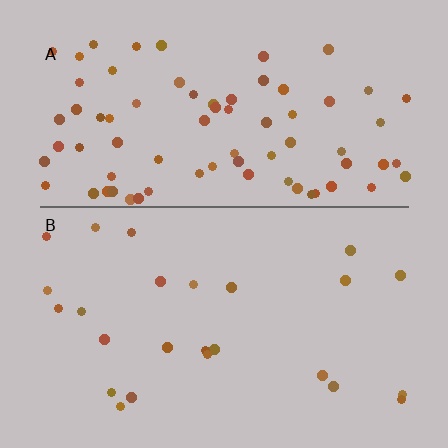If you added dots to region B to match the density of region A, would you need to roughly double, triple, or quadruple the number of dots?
Approximately triple.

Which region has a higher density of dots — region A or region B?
A (the top).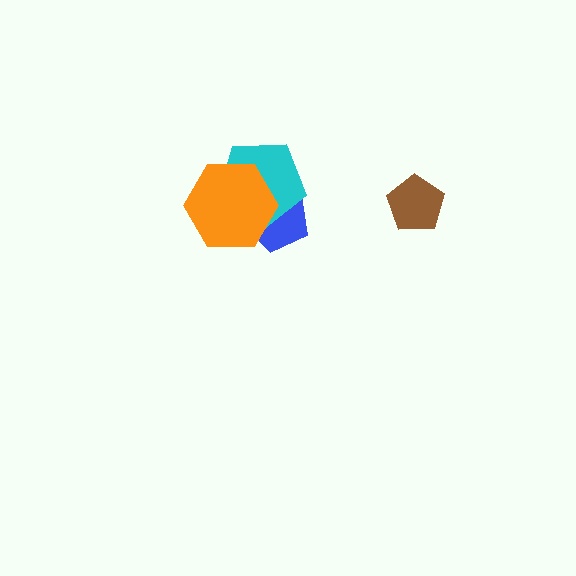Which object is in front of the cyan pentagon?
The orange hexagon is in front of the cyan pentagon.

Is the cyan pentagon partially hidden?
Yes, it is partially covered by another shape.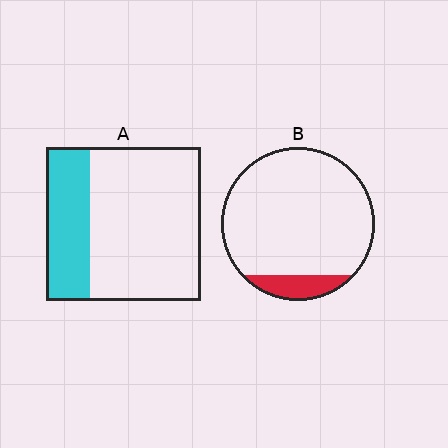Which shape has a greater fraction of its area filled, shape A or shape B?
Shape A.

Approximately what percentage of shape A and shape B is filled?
A is approximately 30% and B is approximately 10%.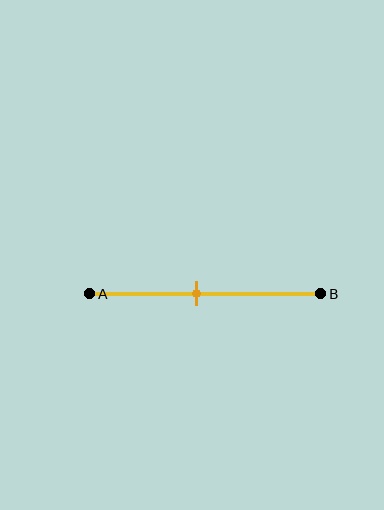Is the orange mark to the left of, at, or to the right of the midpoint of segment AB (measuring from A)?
The orange mark is to the left of the midpoint of segment AB.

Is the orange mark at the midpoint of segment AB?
No, the mark is at about 45% from A, not at the 50% midpoint.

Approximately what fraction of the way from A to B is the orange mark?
The orange mark is approximately 45% of the way from A to B.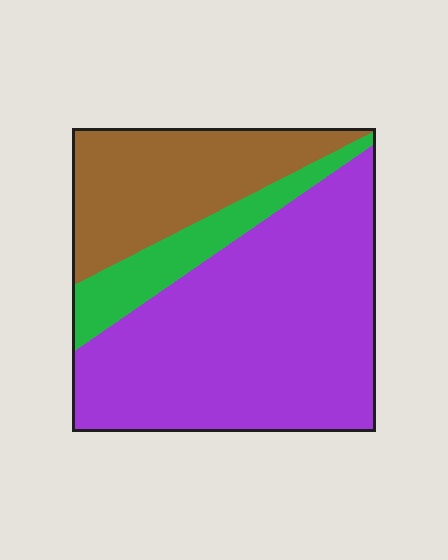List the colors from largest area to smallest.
From largest to smallest: purple, brown, green.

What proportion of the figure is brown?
Brown takes up between a sixth and a third of the figure.